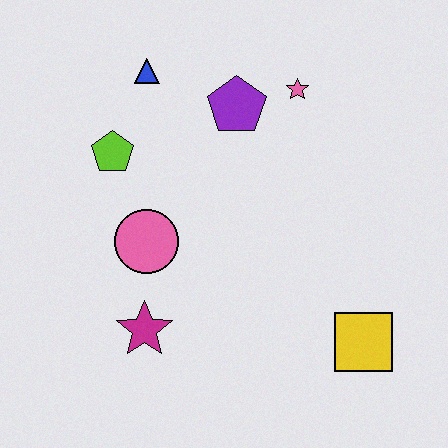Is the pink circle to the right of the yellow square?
No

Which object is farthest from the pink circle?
The yellow square is farthest from the pink circle.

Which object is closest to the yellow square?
The magenta star is closest to the yellow square.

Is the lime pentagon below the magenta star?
No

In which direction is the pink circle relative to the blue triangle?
The pink circle is below the blue triangle.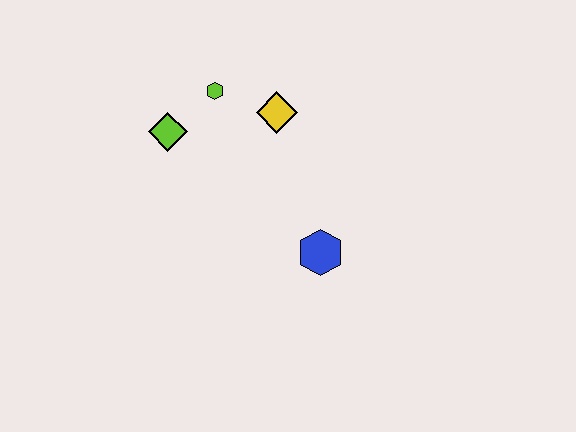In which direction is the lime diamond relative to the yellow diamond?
The lime diamond is to the left of the yellow diamond.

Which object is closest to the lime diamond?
The lime hexagon is closest to the lime diamond.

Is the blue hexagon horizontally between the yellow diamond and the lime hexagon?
No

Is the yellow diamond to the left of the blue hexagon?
Yes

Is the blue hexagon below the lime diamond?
Yes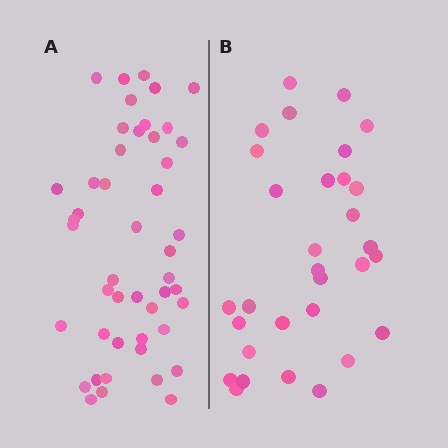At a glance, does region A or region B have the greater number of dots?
Region A (the left region) has more dots.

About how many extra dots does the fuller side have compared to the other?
Region A has approximately 15 more dots than region B.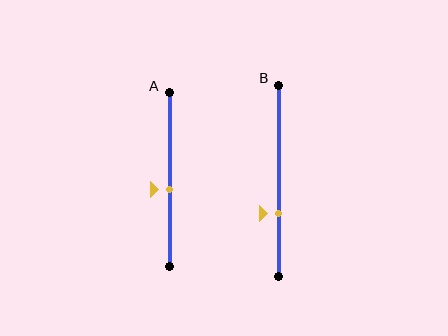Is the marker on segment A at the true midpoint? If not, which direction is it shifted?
No, the marker on segment A is shifted downward by about 6% of the segment length.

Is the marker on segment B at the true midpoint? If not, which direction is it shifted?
No, the marker on segment B is shifted downward by about 17% of the segment length.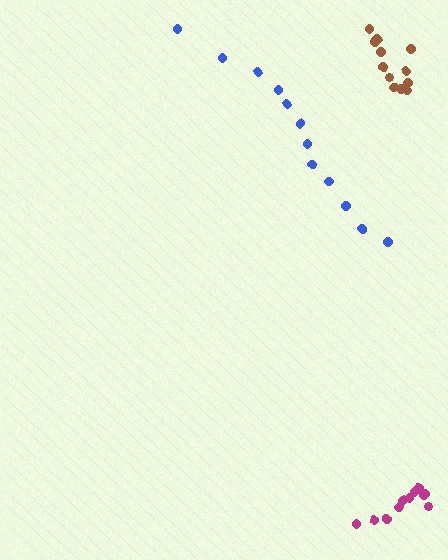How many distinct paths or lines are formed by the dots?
There are 3 distinct paths.